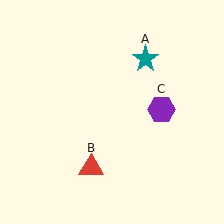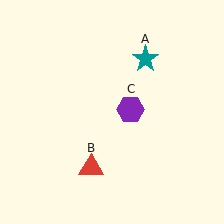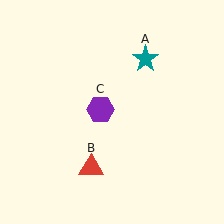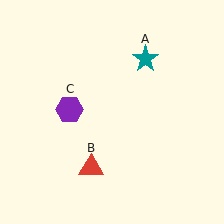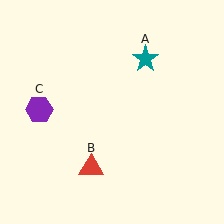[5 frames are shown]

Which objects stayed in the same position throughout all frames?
Teal star (object A) and red triangle (object B) remained stationary.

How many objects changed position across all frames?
1 object changed position: purple hexagon (object C).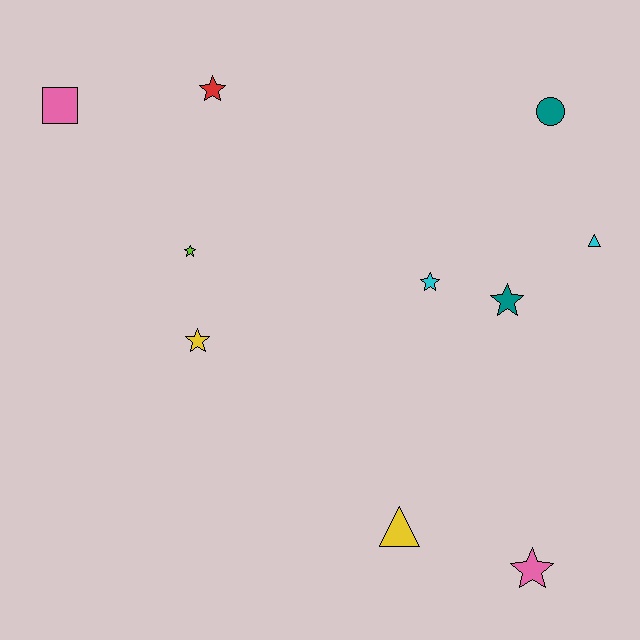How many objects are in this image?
There are 10 objects.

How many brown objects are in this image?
There are no brown objects.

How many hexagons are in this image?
There are no hexagons.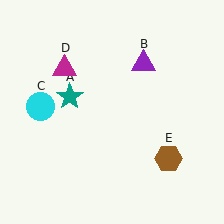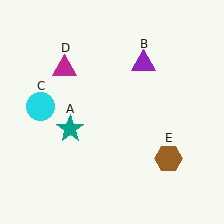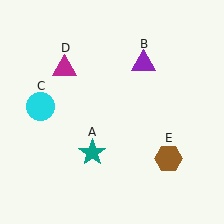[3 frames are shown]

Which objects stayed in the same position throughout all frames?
Purple triangle (object B) and cyan circle (object C) and magenta triangle (object D) and brown hexagon (object E) remained stationary.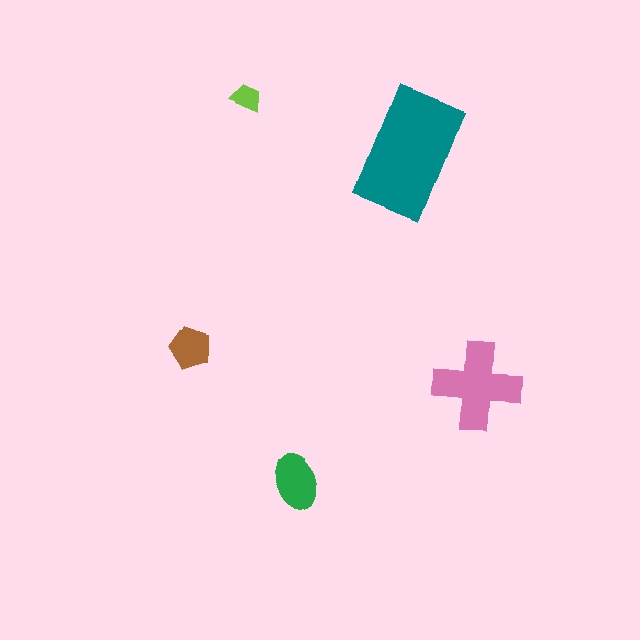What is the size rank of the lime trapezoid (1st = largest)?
5th.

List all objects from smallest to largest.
The lime trapezoid, the brown pentagon, the green ellipse, the pink cross, the teal rectangle.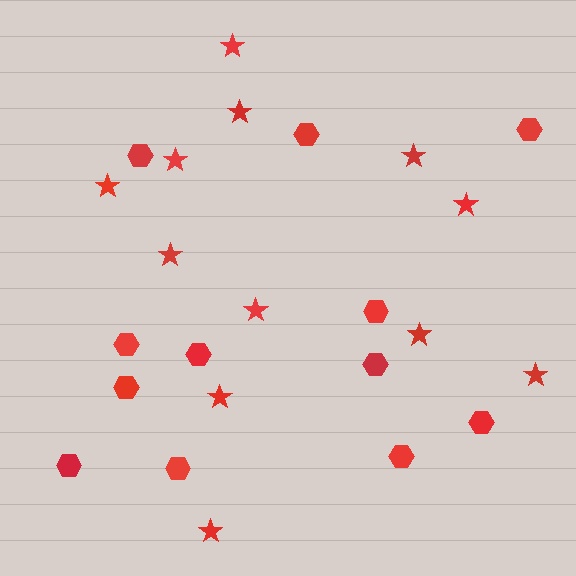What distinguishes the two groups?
There are 2 groups: one group of hexagons (12) and one group of stars (12).